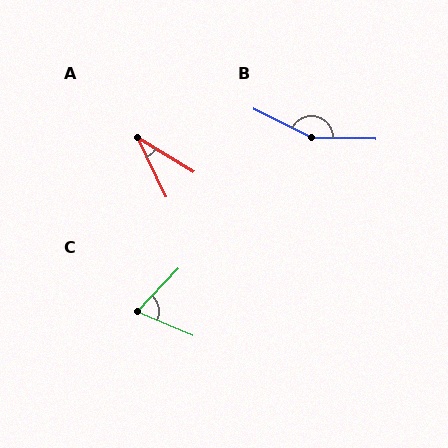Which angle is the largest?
B, at approximately 155 degrees.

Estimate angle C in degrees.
Approximately 69 degrees.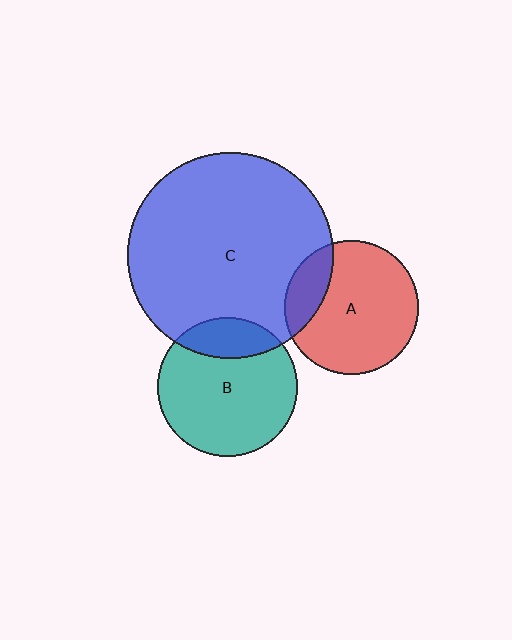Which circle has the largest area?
Circle C (blue).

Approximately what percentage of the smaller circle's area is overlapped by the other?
Approximately 20%.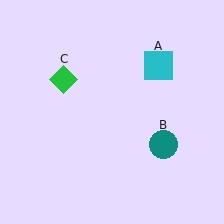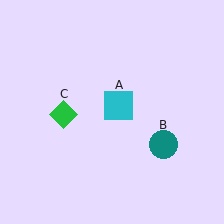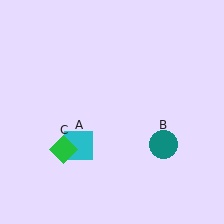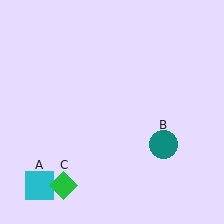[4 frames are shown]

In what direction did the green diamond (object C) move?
The green diamond (object C) moved down.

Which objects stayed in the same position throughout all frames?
Teal circle (object B) remained stationary.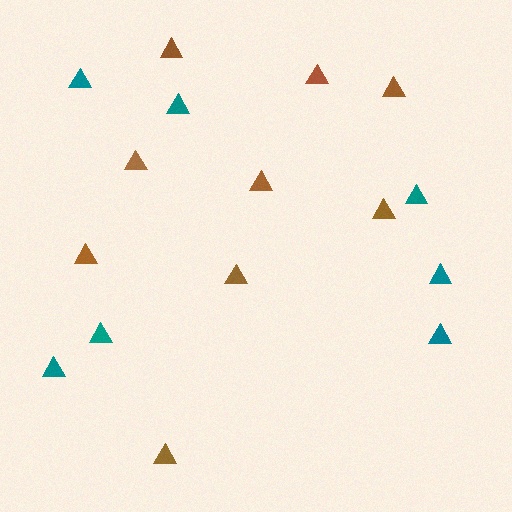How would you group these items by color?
There are 2 groups: one group of teal triangles (7) and one group of brown triangles (9).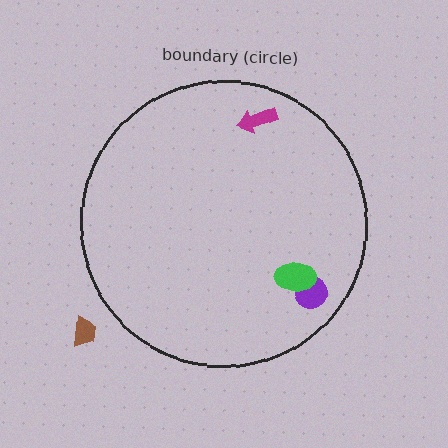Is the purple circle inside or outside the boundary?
Inside.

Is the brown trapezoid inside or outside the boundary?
Outside.